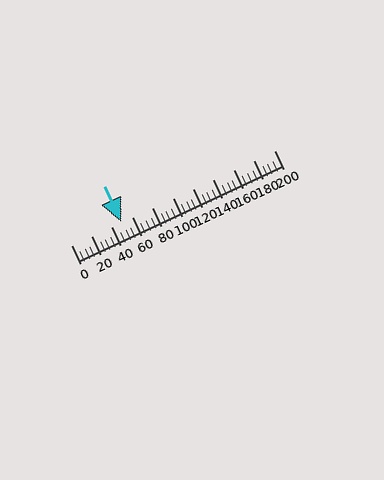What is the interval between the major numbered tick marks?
The major tick marks are spaced 20 units apart.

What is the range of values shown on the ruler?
The ruler shows values from 0 to 200.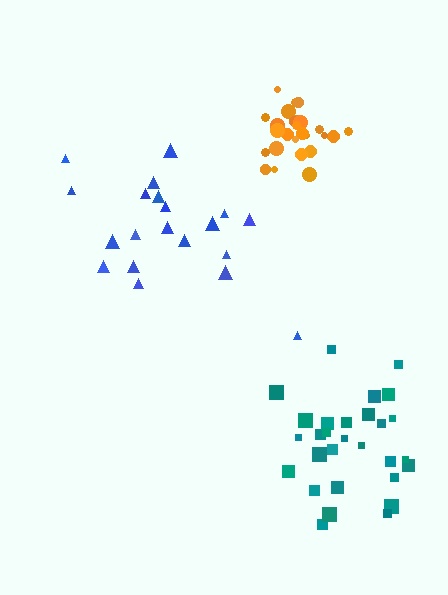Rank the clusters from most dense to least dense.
orange, teal, blue.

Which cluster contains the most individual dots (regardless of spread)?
Teal (29).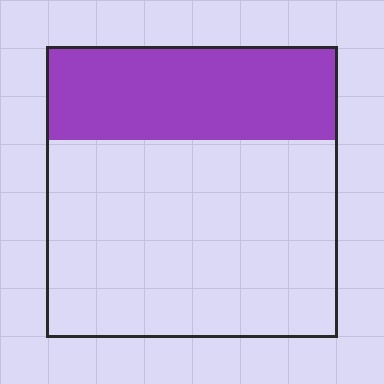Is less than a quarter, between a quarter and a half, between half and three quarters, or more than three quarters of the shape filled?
Between a quarter and a half.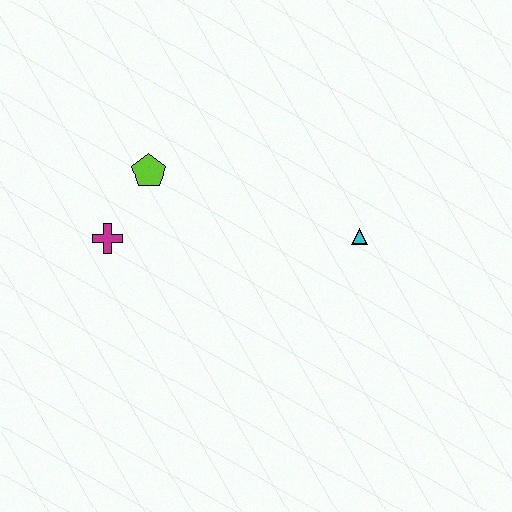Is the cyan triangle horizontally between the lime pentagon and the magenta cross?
No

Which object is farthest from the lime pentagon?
The cyan triangle is farthest from the lime pentagon.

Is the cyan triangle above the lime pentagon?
No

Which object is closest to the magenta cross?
The lime pentagon is closest to the magenta cross.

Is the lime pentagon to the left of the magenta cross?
No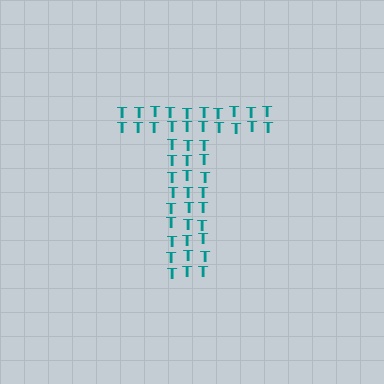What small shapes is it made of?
It is made of small letter T's.